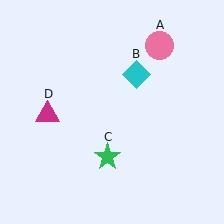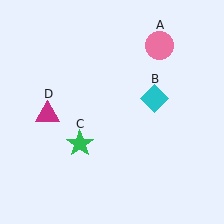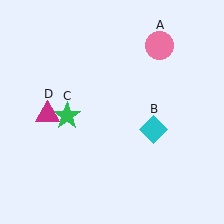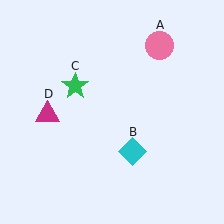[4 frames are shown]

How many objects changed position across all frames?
2 objects changed position: cyan diamond (object B), green star (object C).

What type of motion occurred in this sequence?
The cyan diamond (object B), green star (object C) rotated clockwise around the center of the scene.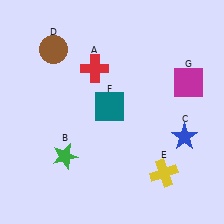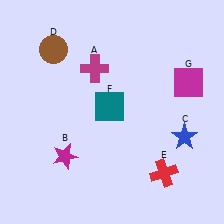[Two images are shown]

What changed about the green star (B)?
In Image 1, B is green. In Image 2, it changed to magenta.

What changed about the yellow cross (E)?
In Image 1, E is yellow. In Image 2, it changed to red.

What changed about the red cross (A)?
In Image 1, A is red. In Image 2, it changed to magenta.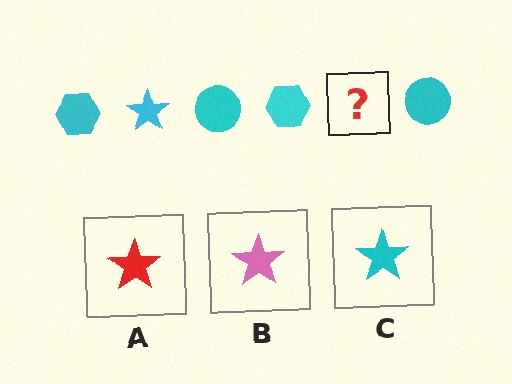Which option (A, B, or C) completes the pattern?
C.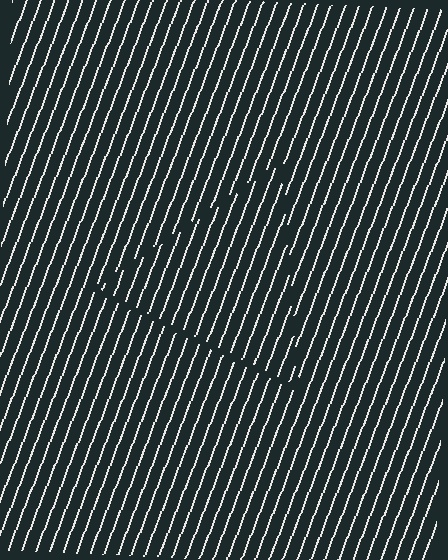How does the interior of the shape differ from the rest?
The interior of the shape contains the same grating, shifted by half a period — the contour is defined by the phase discontinuity where line-ends from the inner and outer gratings abut.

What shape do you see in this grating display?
An illusory triangle. The interior of the shape contains the same grating, shifted by half a period — the contour is defined by the phase discontinuity where line-ends from the inner and outer gratings abut.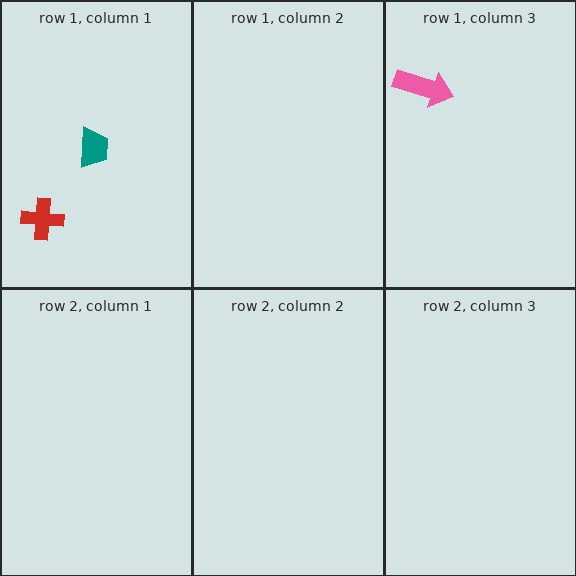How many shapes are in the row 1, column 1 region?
2.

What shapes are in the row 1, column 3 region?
The pink arrow.